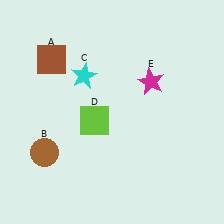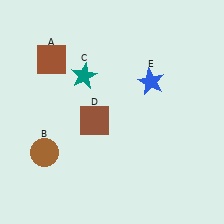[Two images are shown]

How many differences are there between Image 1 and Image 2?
There are 3 differences between the two images.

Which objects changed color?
C changed from cyan to teal. D changed from lime to brown. E changed from magenta to blue.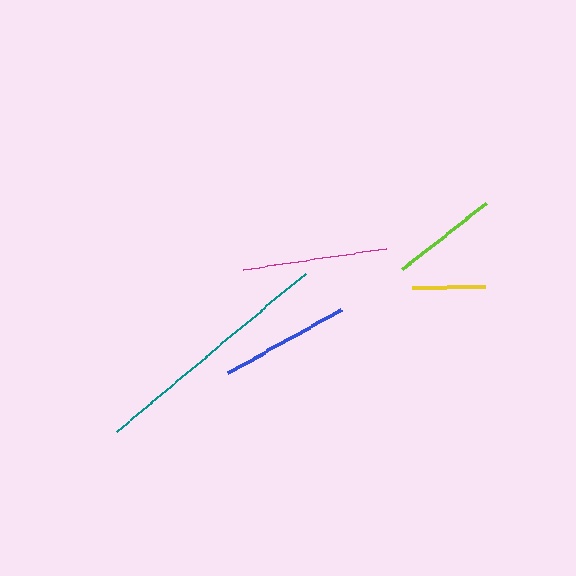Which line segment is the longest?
The teal line is the longest at approximately 246 pixels.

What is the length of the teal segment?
The teal segment is approximately 246 pixels long.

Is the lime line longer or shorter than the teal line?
The teal line is longer than the lime line.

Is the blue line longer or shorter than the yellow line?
The blue line is longer than the yellow line.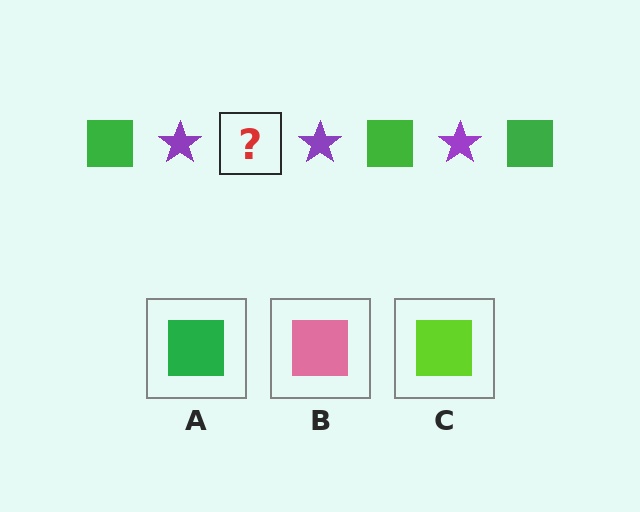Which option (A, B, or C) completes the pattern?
A.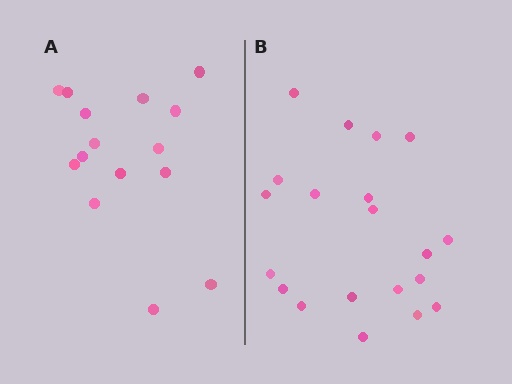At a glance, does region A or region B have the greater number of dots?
Region B (the right region) has more dots.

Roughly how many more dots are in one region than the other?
Region B has about 5 more dots than region A.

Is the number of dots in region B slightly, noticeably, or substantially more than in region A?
Region B has noticeably more, but not dramatically so. The ratio is roughly 1.3 to 1.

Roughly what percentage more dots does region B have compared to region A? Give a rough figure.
About 35% more.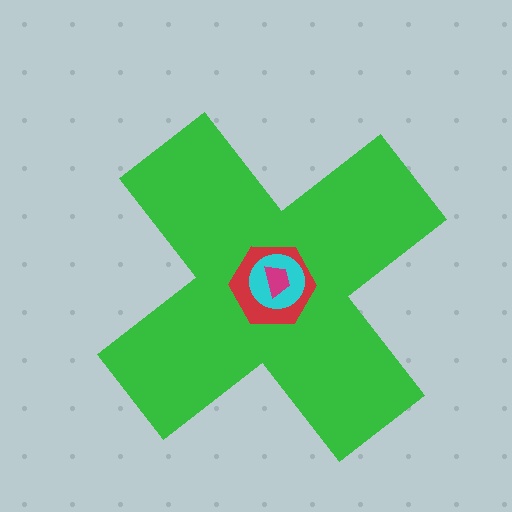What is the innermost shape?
The magenta trapezoid.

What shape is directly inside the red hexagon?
The cyan circle.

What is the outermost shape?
The green cross.